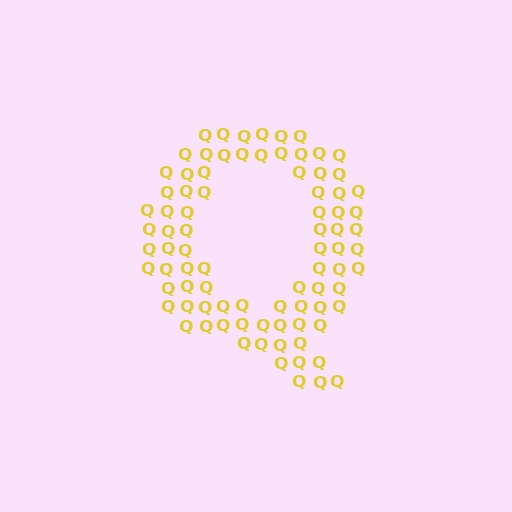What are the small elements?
The small elements are letter Q's.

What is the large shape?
The large shape is the letter Q.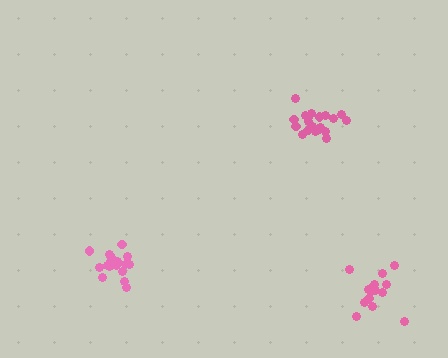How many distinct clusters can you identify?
There are 3 distinct clusters.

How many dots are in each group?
Group 1: 20 dots, Group 2: 19 dots, Group 3: 15 dots (54 total).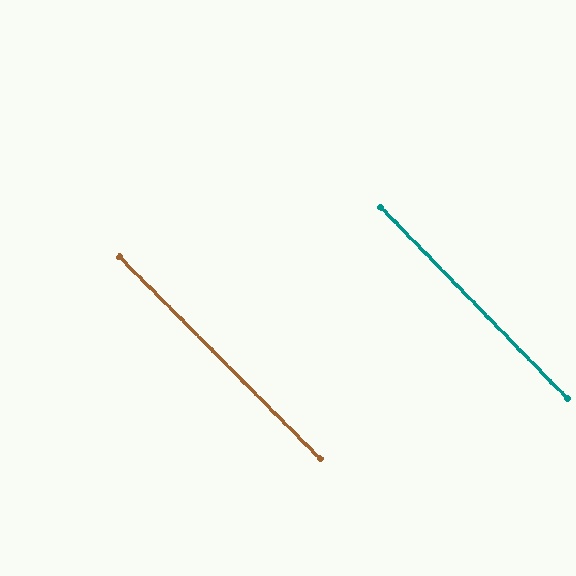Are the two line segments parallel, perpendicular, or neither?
Parallel — their directions differ by only 0.5°.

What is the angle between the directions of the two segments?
Approximately 1 degree.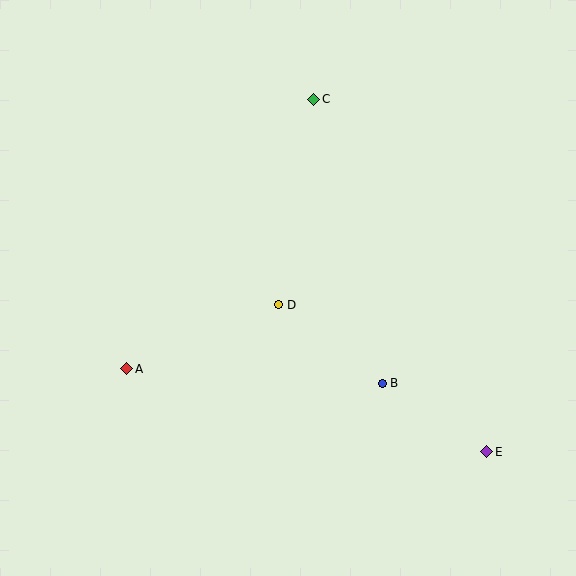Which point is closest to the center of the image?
Point D at (279, 305) is closest to the center.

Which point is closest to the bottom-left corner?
Point A is closest to the bottom-left corner.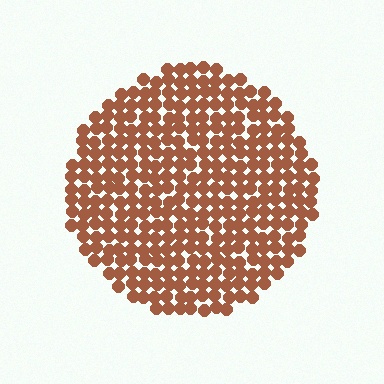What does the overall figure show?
The overall figure shows a circle.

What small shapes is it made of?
It is made of small circles.